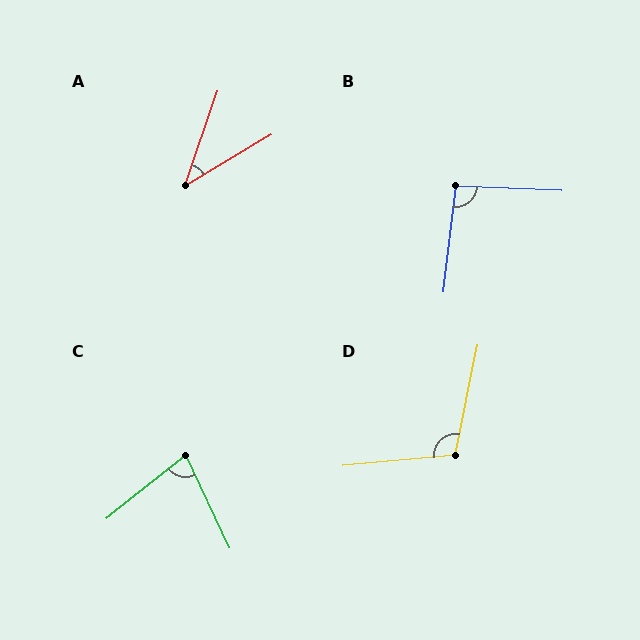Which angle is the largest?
D, at approximately 107 degrees.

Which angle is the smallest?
A, at approximately 40 degrees.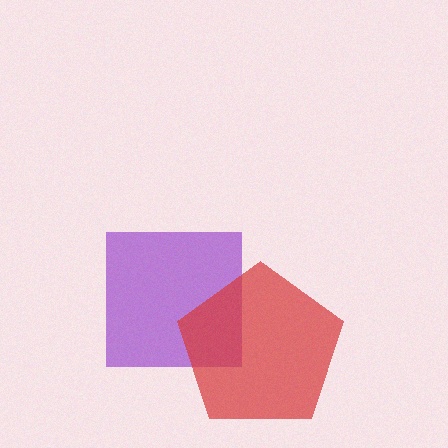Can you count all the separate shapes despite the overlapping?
Yes, there are 2 separate shapes.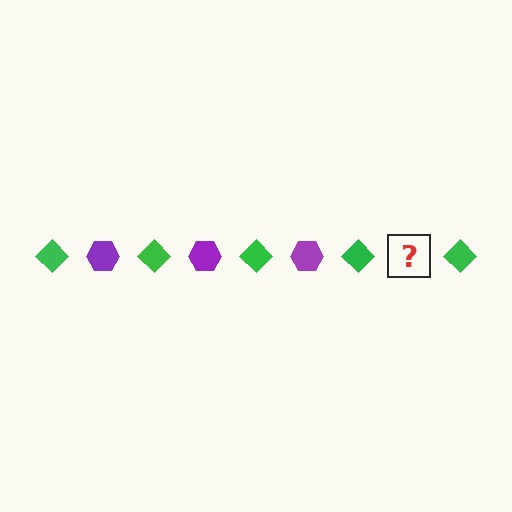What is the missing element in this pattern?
The missing element is a purple hexagon.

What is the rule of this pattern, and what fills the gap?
The rule is that the pattern alternates between green diamond and purple hexagon. The gap should be filled with a purple hexagon.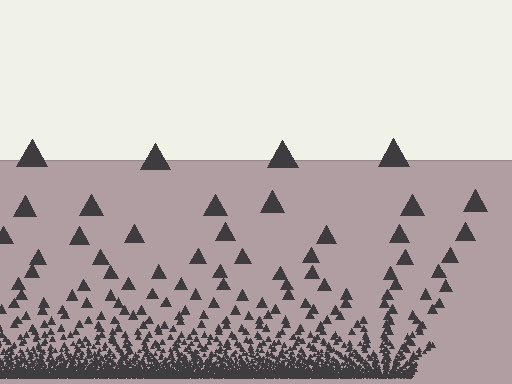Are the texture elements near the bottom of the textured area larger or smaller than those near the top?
Smaller. The gradient is inverted — elements near the bottom are smaller and denser.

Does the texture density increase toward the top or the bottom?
Density increases toward the bottom.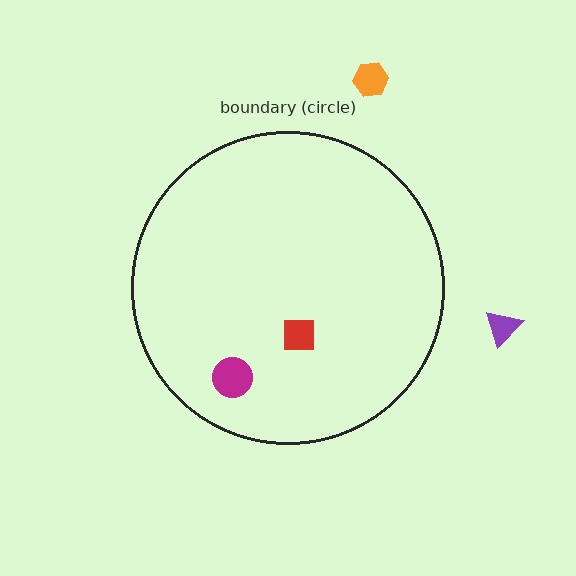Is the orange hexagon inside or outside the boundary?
Outside.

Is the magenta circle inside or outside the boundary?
Inside.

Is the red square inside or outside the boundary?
Inside.